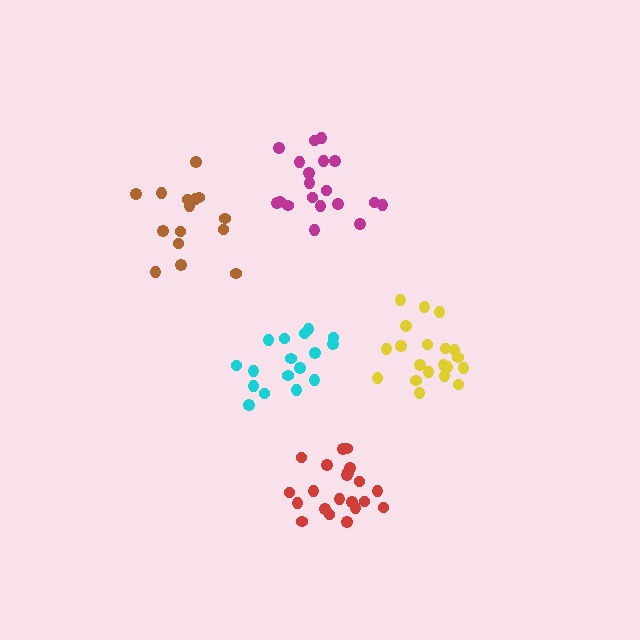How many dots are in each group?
Group 1: 19 dots, Group 2: 21 dots, Group 3: 20 dots, Group 4: 17 dots, Group 5: 15 dots (92 total).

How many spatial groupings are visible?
There are 5 spatial groupings.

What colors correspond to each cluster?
The clusters are colored: magenta, red, yellow, cyan, brown.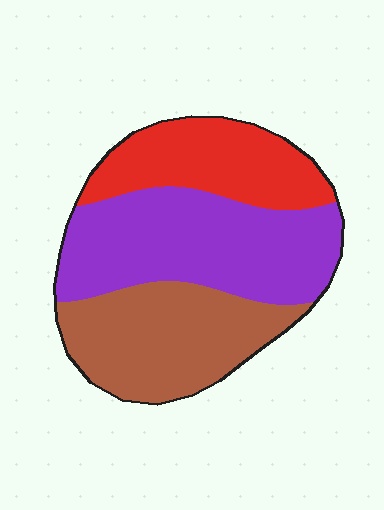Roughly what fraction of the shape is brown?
Brown takes up between a quarter and a half of the shape.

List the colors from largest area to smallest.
From largest to smallest: purple, brown, red.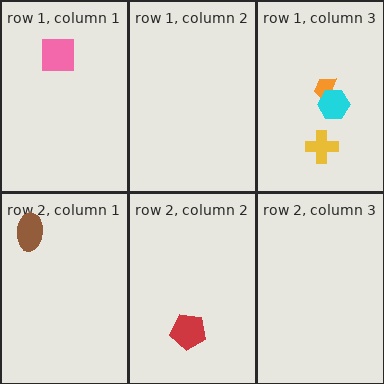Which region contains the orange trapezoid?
The row 1, column 3 region.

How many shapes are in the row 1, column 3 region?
3.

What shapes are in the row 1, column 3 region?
The orange trapezoid, the yellow cross, the cyan hexagon.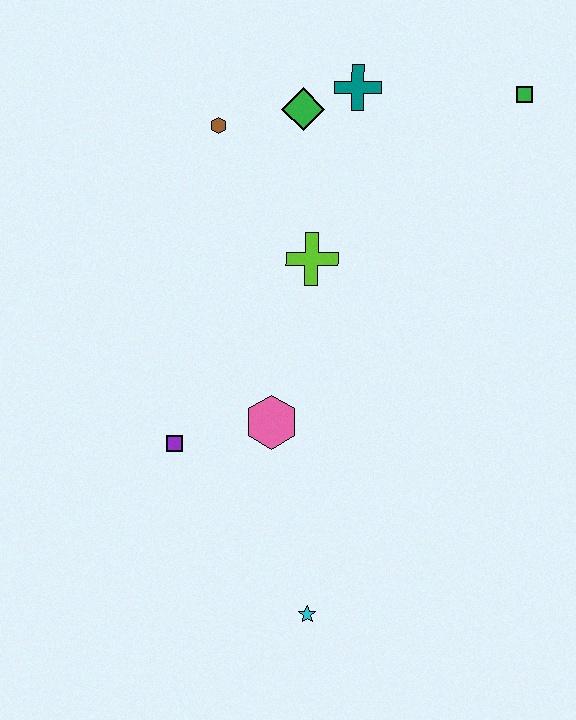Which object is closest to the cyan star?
The pink hexagon is closest to the cyan star.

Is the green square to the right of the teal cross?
Yes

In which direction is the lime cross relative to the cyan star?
The lime cross is above the cyan star.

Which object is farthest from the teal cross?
The cyan star is farthest from the teal cross.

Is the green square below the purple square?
No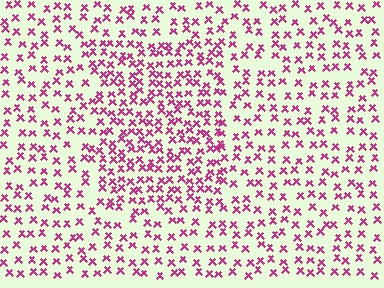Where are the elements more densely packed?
The elements are more densely packed inside the rectangle boundary.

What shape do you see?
I see a rectangle.